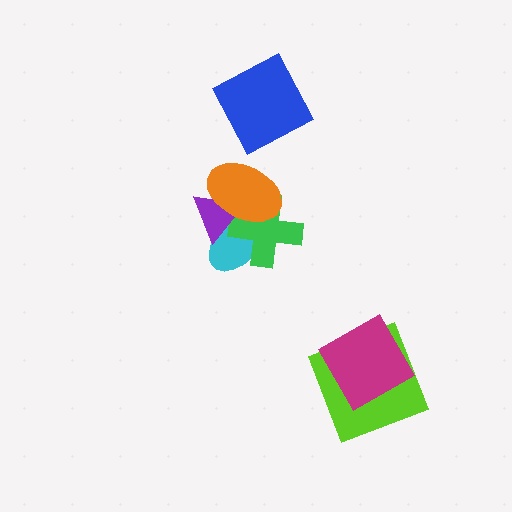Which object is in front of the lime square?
The magenta diamond is in front of the lime square.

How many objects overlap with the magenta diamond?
1 object overlaps with the magenta diamond.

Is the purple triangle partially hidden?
Yes, it is partially covered by another shape.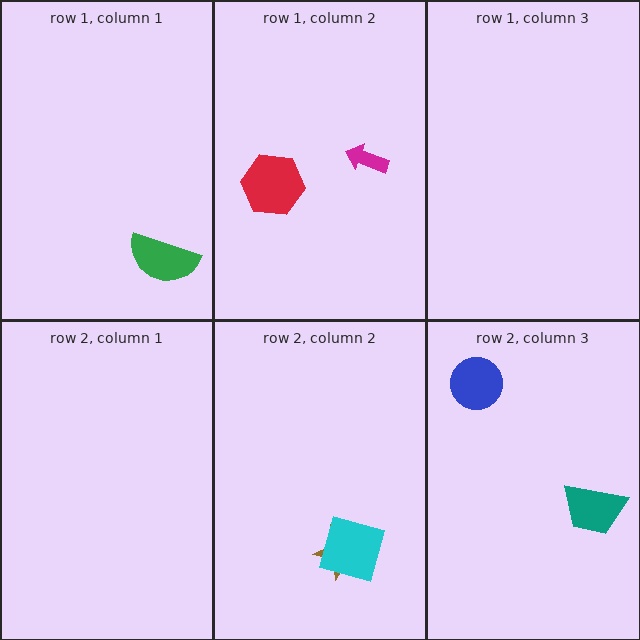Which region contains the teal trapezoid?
The row 2, column 3 region.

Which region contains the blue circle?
The row 2, column 3 region.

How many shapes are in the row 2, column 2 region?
2.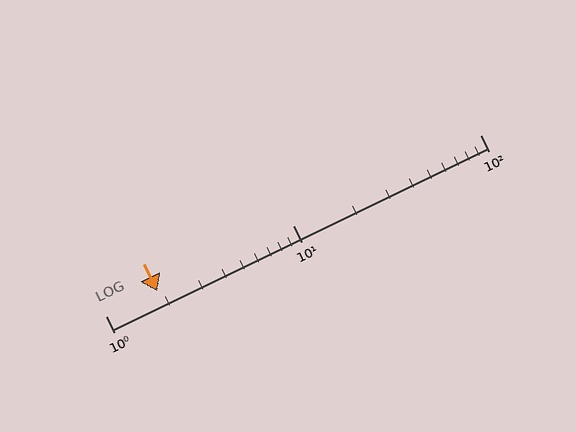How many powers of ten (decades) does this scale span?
The scale spans 2 decades, from 1 to 100.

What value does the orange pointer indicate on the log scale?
The pointer indicates approximately 1.9.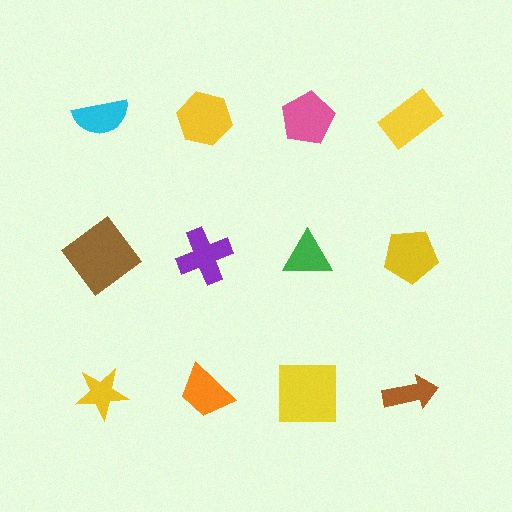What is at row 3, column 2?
An orange trapezoid.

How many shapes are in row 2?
4 shapes.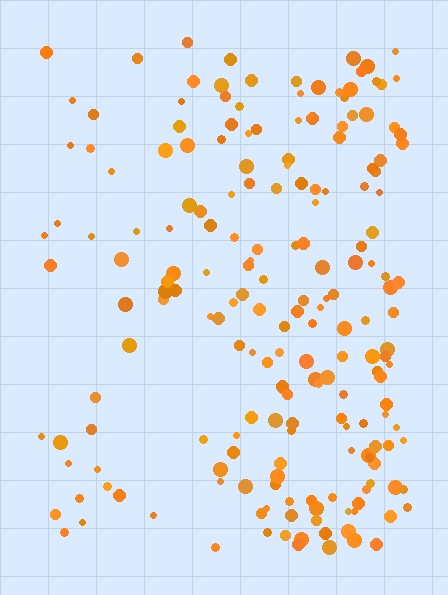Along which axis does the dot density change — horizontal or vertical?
Horizontal.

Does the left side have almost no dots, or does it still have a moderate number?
Still a moderate number, just noticeably fewer than the right.